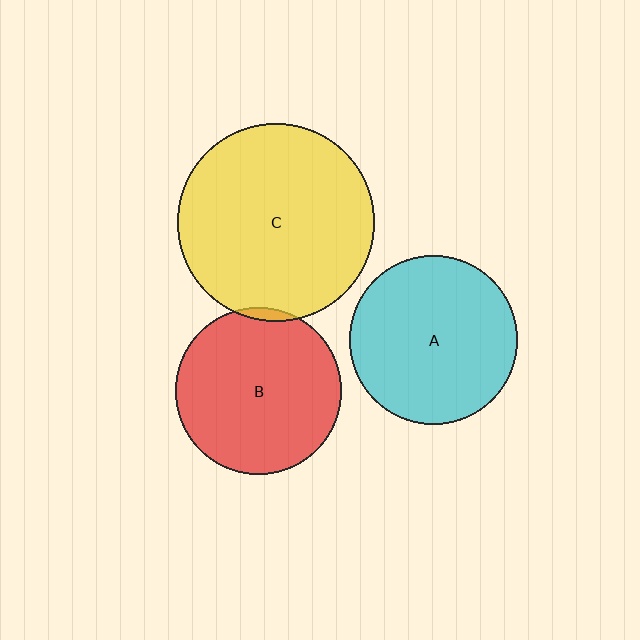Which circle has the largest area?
Circle C (yellow).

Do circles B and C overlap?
Yes.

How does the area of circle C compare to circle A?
Approximately 1.4 times.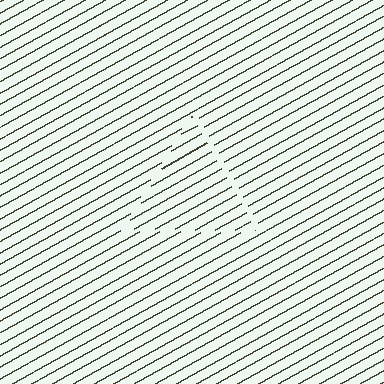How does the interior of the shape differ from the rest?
The interior of the shape contains the same grating, shifted by half a period — the contour is defined by the phase discontinuity where line-ends from the inner and outer gratings abut.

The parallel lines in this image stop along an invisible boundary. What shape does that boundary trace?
An illusory triangle. The interior of the shape contains the same grating, shifted by half a period — the contour is defined by the phase discontinuity where line-ends from the inner and outer gratings abut.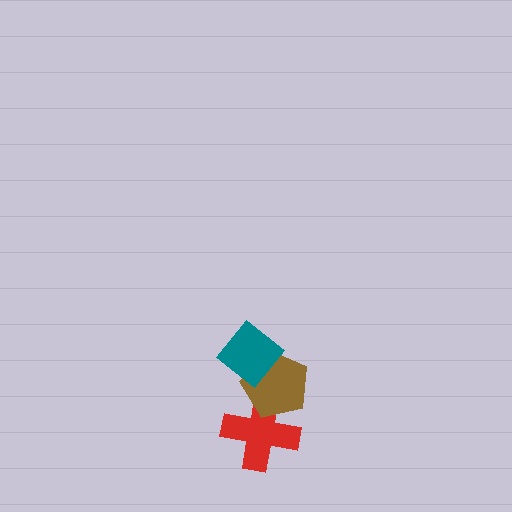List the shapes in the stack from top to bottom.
From top to bottom: the teal diamond, the brown pentagon, the red cross.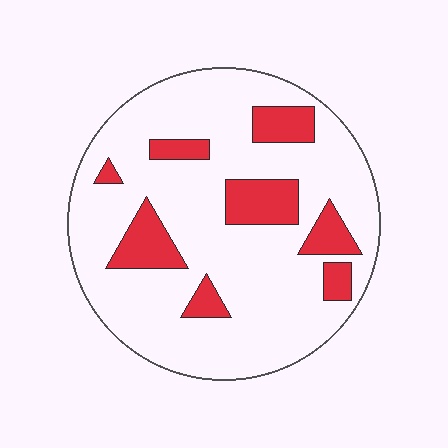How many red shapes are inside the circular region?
8.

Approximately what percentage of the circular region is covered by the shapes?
Approximately 20%.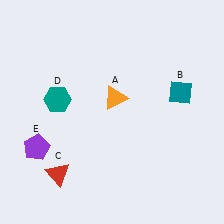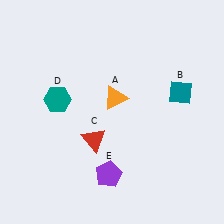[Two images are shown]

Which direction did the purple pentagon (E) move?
The purple pentagon (E) moved right.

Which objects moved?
The objects that moved are: the red triangle (C), the purple pentagon (E).